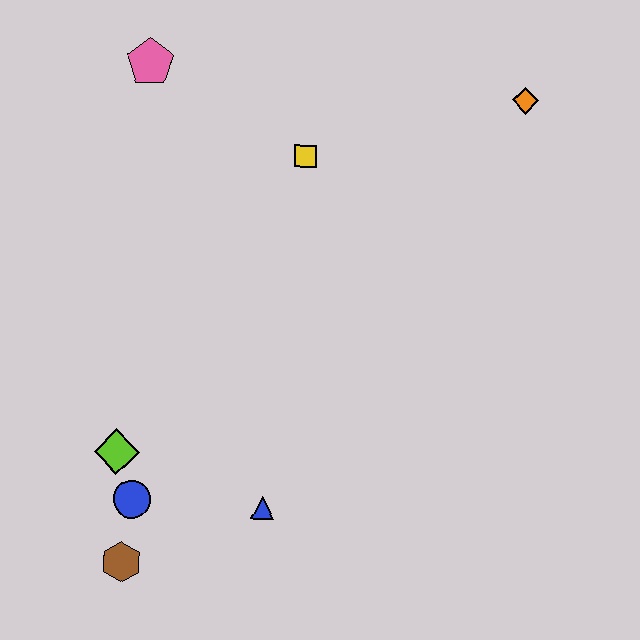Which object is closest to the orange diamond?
The yellow square is closest to the orange diamond.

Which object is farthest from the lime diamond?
The orange diamond is farthest from the lime diamond.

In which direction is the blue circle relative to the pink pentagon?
The blue circle is below the pink pentagon.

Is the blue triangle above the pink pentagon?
No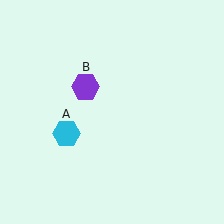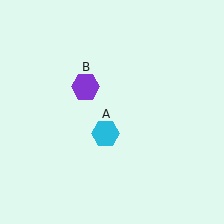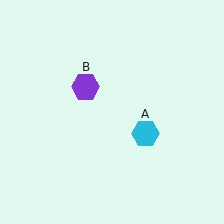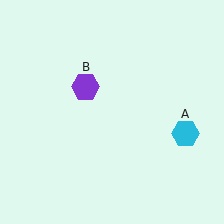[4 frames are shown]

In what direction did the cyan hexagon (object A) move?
The cyan hexagon (object A) moved right.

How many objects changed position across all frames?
1 object changed position: cyan hexagon (object A).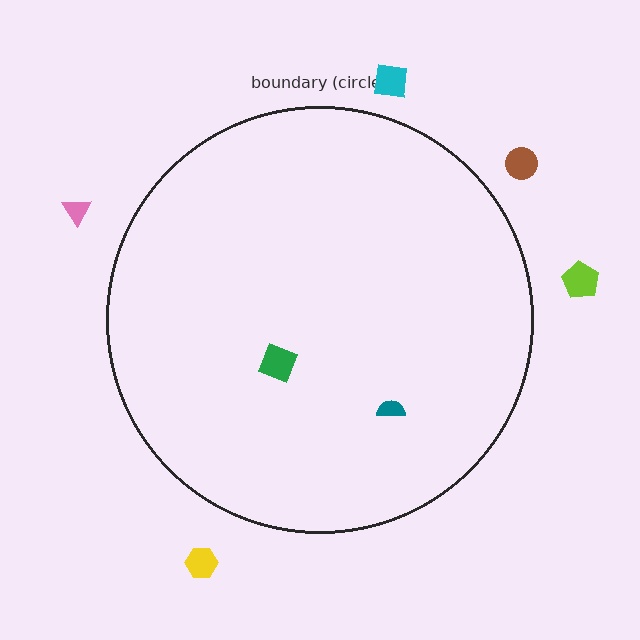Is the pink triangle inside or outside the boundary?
Outside.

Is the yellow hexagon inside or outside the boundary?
Outside.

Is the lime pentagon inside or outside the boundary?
Outside.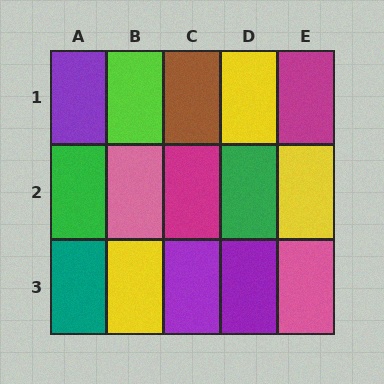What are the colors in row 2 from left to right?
Green, pink, magenta, green, yellow.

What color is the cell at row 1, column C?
Brown.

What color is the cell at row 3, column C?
Purple.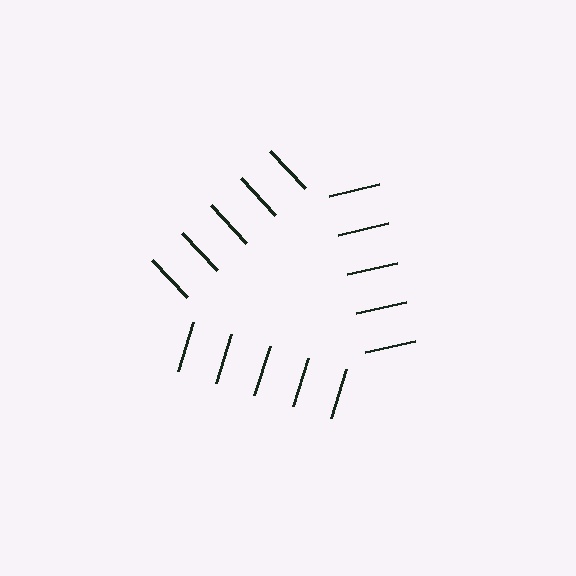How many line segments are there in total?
15 — 5 along each of the 3 edges.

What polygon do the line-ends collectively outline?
An illusory triangle — the line segments terminate on its edges but no continuous stroke is drawn.